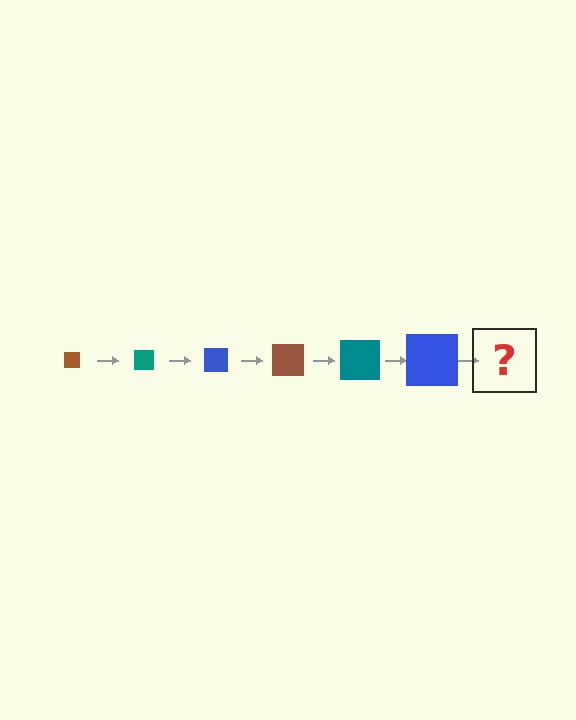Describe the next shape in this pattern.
It should be a brown square, larger than the previous one.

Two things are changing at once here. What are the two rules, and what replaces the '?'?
The two rules are that the square grows larger each step and the color cycles through brown, teal, and blue. The '?' should be a brown square, larger than the previous one.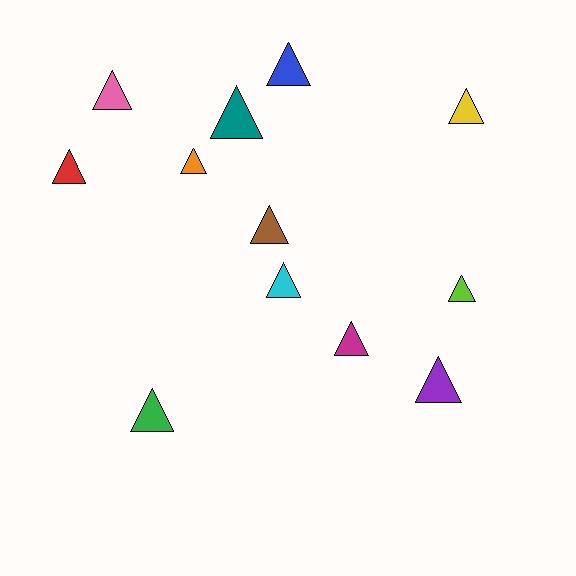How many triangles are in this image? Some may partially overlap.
There are 12 triangles.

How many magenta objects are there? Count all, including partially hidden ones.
There is 1 magenta object.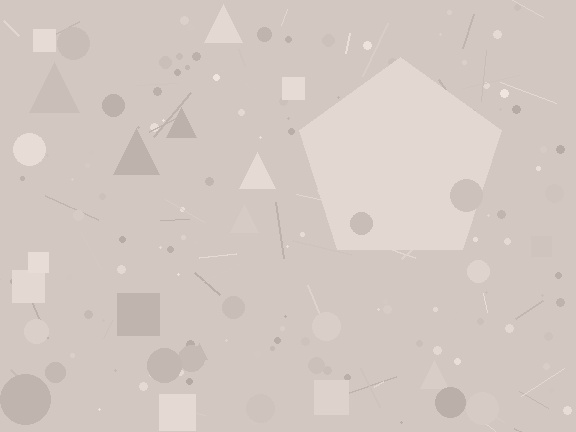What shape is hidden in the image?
A pentagon is hidden in the image.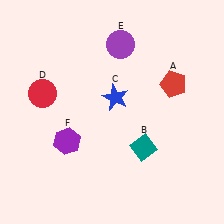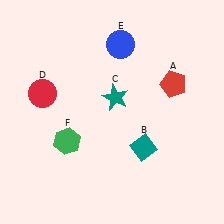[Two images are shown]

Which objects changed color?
C changed from blue to teal. E changed from purple to blue. F changed from purple to green.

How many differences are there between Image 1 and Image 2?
There are 3 differences between the two images.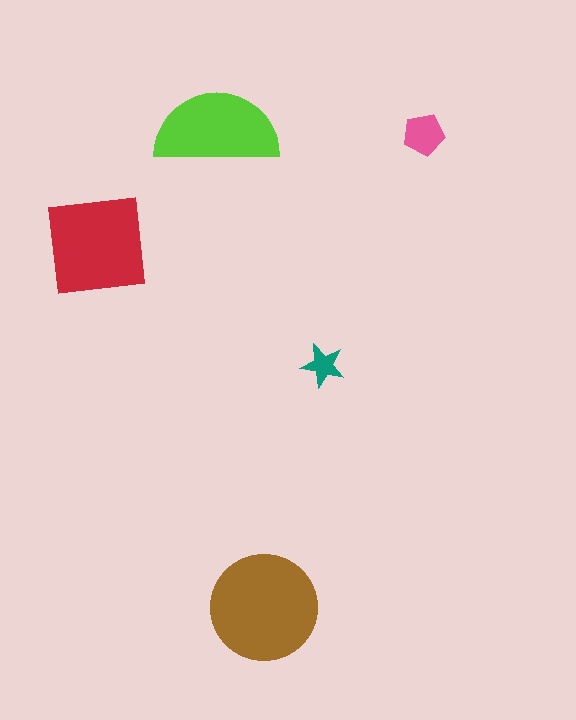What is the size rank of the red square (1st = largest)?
2nd.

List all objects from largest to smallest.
The brown circle, the red square, the lime semicircle, the pink pentagon, the teal star.